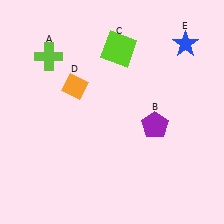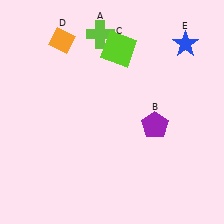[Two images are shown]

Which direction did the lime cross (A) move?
The lime cross (A) moved right.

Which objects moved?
The objects that moved are: the lime cross (A), the orange diamond (D).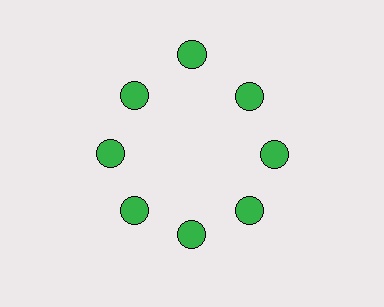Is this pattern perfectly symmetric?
No. The 8 green circles are arranged in a ring, but one element near the 12 o'clock position is pushed outward from the center, breaking the 8-fold rotational symmetry.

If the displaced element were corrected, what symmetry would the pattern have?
It would have 8-fold rotational symmetry — the pattern would map onto itself every 45 degrees.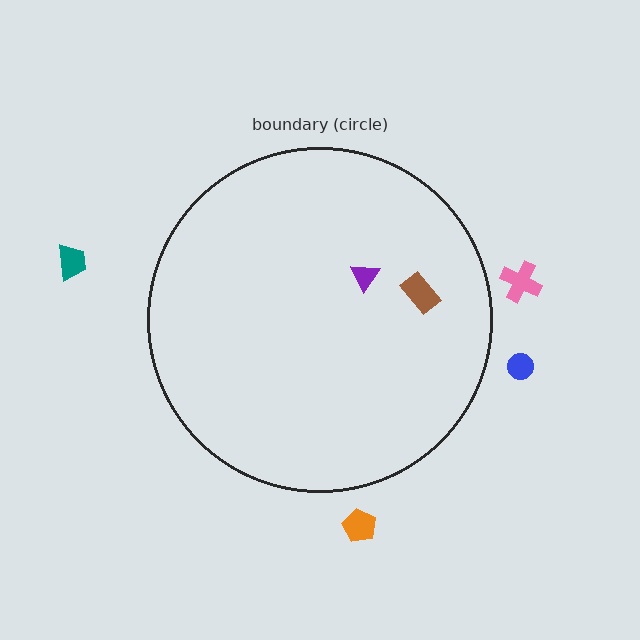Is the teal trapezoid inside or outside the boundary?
Outside.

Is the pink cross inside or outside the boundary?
Outside.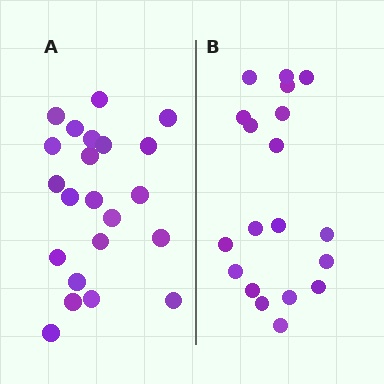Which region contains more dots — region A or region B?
Region A (the left region) has more dots.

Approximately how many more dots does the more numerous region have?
Region A has just a few more — roughly 2 or 3 more dots than region B.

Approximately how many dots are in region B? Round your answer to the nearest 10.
About 20 dots. (The exact count is 19, which rounds to 20.)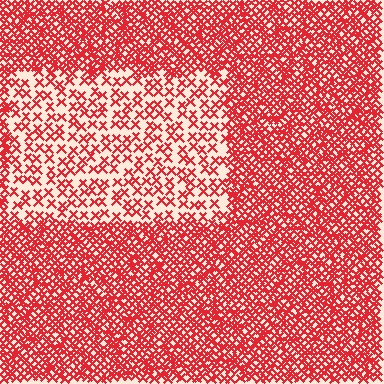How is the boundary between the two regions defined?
The boundary is defined by a change in element density (approximately 2.5x ratio). All elements are the same color, size, and shape.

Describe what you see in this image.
The image contains small red elements arranged at two different densities. A rectangle-shaped region is visible where the elements are less densely packed than the surrounding area.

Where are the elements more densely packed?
The elements are more densely packed outside the rectangle boundary.